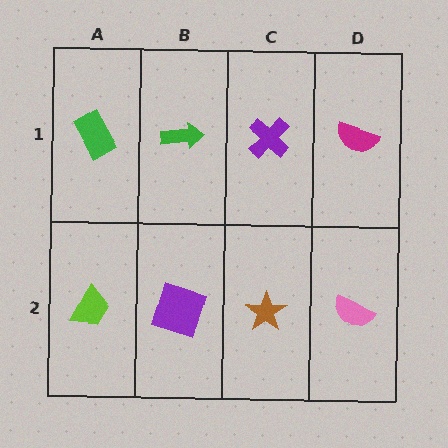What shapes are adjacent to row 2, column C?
A purple cross (row 1, column C), a purple square (row 2, column B), a pink semicircle (row 2, column D).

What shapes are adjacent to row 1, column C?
A brown star (row 2, column C), a green arrow (row 1, column B), a magenta semicircle (row 1, column D).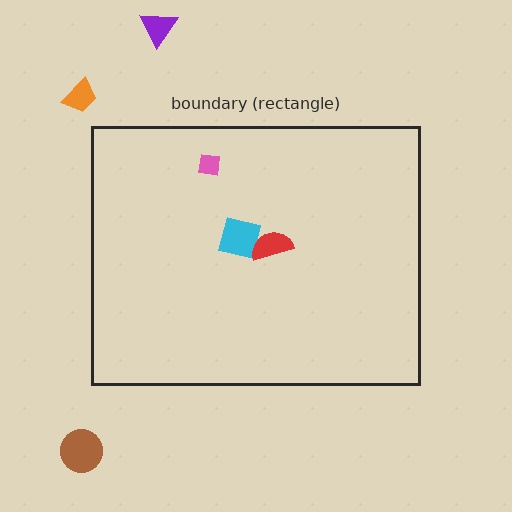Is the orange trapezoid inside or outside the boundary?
Outside.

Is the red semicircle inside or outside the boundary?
Inside.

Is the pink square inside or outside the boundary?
Inside.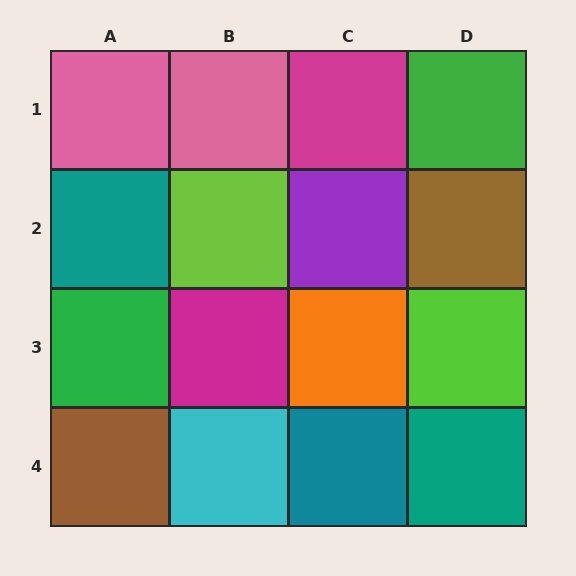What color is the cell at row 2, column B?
Lime.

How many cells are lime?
2 cells are lime.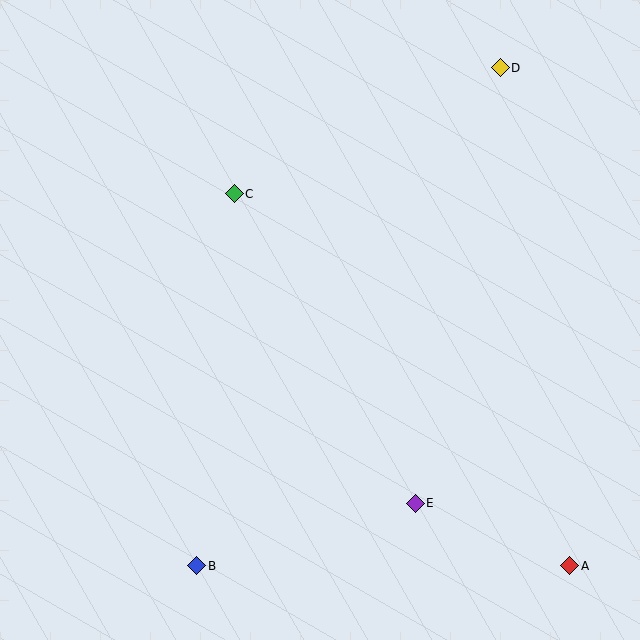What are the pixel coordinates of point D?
Point D is at (500, 68).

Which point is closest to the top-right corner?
Point D is closest to the top-right corner.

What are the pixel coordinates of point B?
Point B is at (197, 566).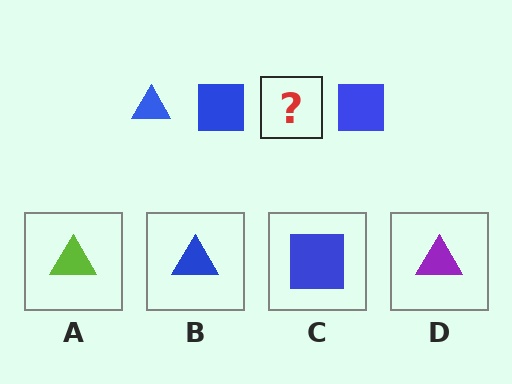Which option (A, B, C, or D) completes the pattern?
B.